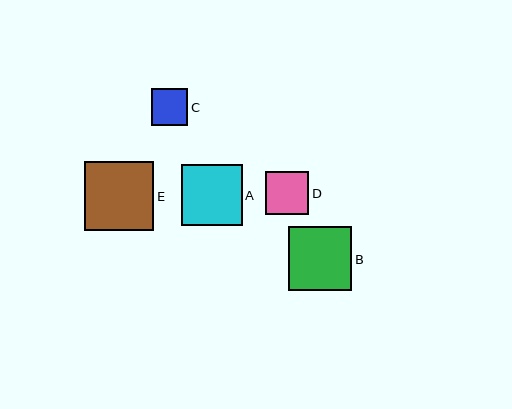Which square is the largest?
Square E is the largest with a size of approximately 69 pixels.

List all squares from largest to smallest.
From largest to smallest: E, B, A, D, C.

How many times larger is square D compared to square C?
Square D is approximately 1.2 times the size of square C.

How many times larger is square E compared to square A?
Square E is approximately 1.1 times the size of square A.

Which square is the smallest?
Square C is the smallest with a size of approximately 37 pixels.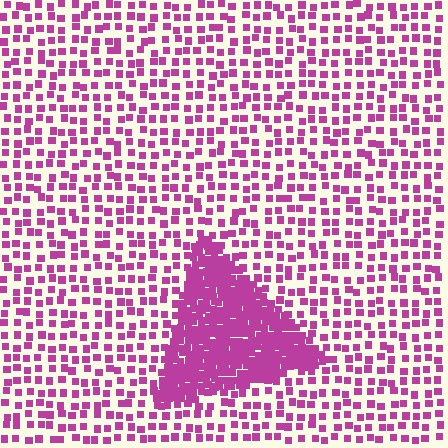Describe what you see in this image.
The image contains small magenta elements arranged at two different densities. A triangle-shaped region is visible where the elements are more densely packed than the surrounding area.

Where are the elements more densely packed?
The elements are more densely packed inside the triangle boundary.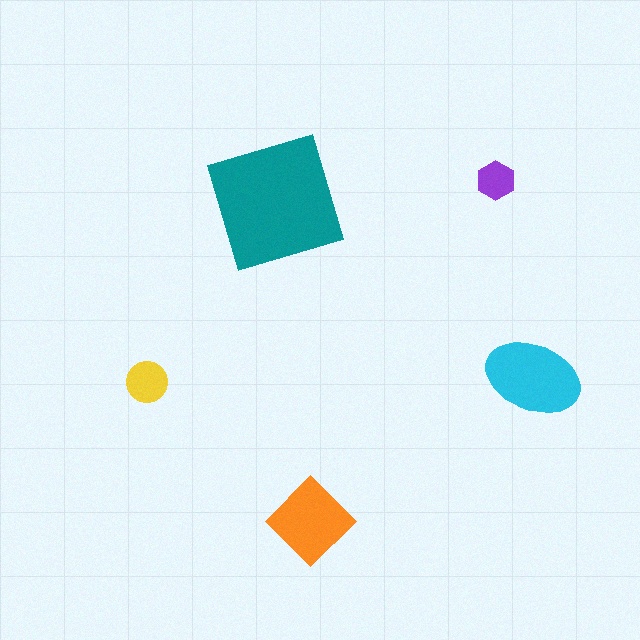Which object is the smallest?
The purple hexagon.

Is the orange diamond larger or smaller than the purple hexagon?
Larger.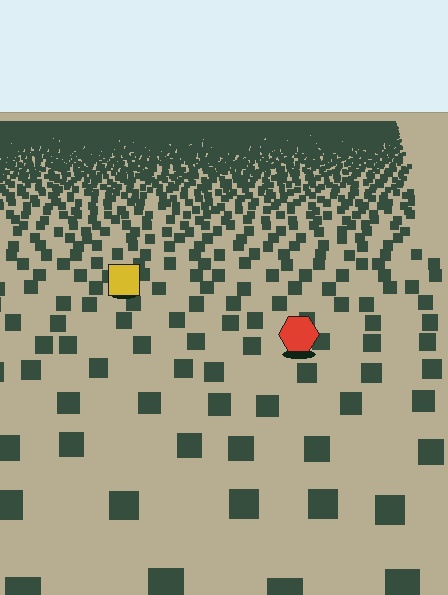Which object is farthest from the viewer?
The yellow square is farthest from the viewer. It appears smaller and the ground texture around it is denser.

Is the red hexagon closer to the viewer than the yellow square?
Yes. The red hexagon is closer — you can tell from the texture gradient: the ground texture is coarser near it.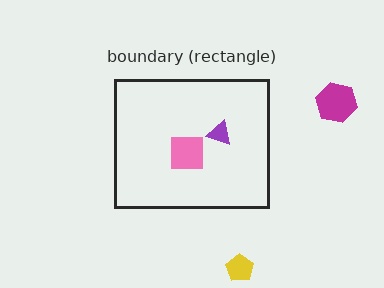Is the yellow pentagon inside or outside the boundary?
Outside.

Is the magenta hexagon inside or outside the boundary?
Outside.